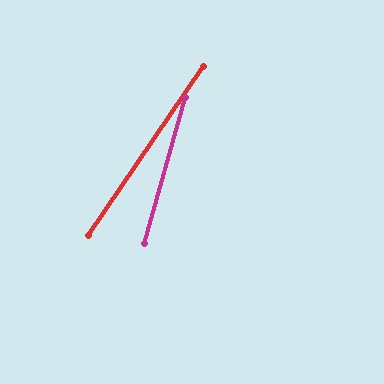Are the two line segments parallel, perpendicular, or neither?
Neither parallel nor perpendicular — they differ by about 18°.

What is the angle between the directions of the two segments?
Approximately 18 degrees.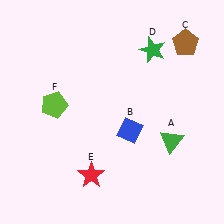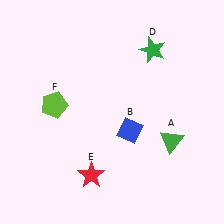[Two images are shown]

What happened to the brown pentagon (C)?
The brown pentagon (C) was removed in Image 2. It was in the top-right area of Image 1.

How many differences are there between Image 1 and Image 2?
There is 1 difference between the two images.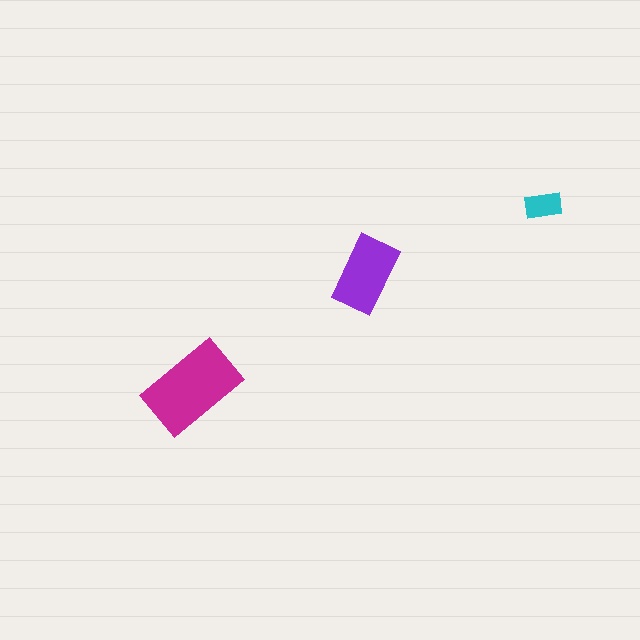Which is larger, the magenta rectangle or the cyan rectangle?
The magenta one.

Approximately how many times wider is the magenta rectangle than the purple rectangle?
About 1.5 times wider.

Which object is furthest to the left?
The magenta rectangle is leftmost.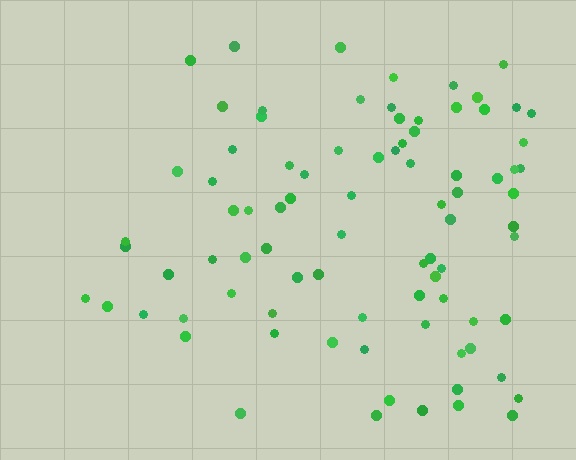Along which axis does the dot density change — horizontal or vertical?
Horizontal.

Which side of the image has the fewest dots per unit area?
The left.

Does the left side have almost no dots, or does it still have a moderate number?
Still a moderate number, just noticeably fewer than the right.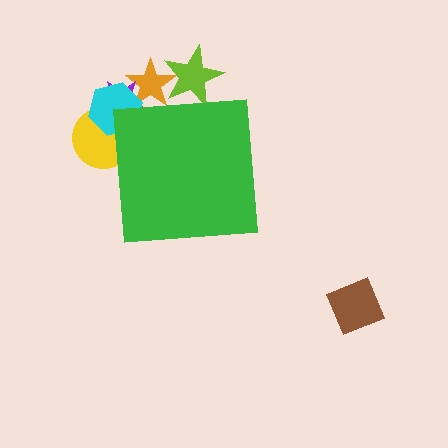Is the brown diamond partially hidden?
No, the brown diamond is fully visible.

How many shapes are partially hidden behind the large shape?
5 shapes are partially hidden.